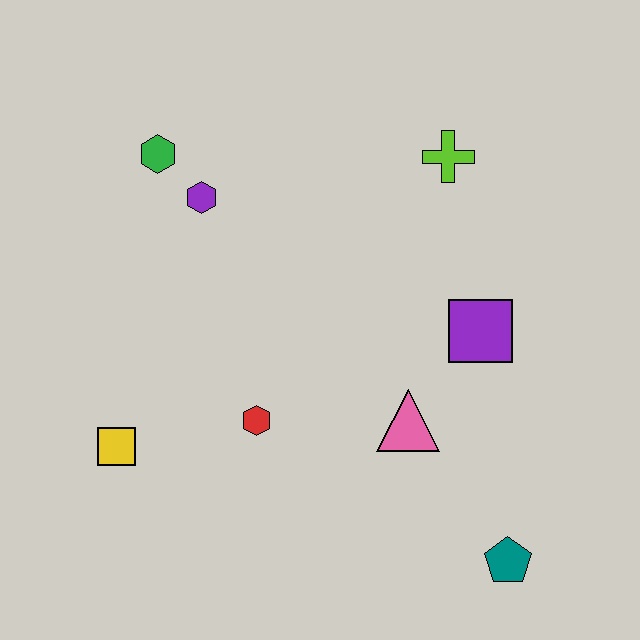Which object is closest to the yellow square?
The red hexagon is closest to the yellow square.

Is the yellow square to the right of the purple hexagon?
No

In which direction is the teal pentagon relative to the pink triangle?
The teal pentagon is below the pink triangle.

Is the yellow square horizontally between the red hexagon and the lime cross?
No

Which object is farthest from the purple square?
The yellow square is farthest from the purple square.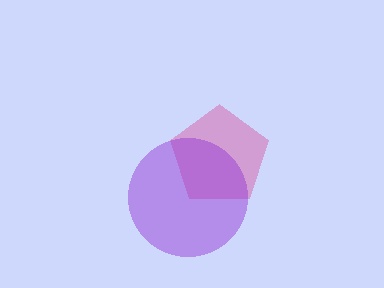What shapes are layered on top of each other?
The layered shapes are: a pink pentagon, a purple circle.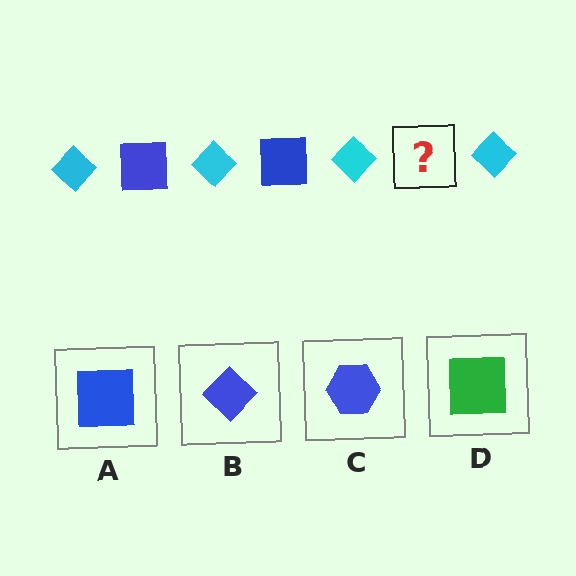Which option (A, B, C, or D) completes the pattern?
A.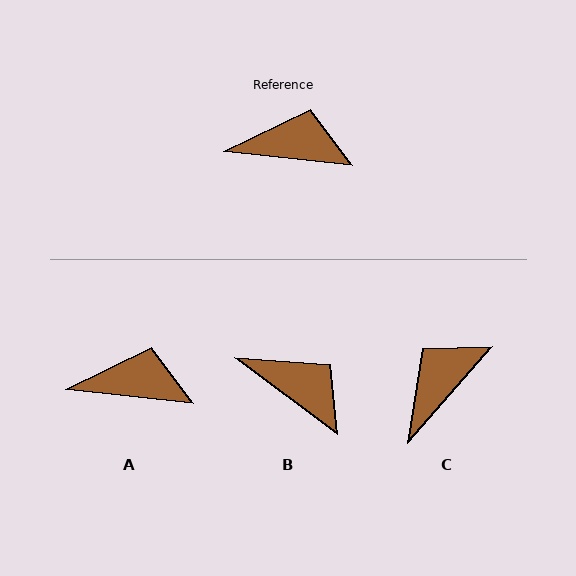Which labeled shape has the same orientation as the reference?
A.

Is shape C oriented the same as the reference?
No, it is off by about 55 degrees.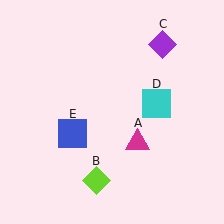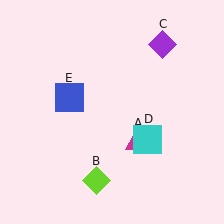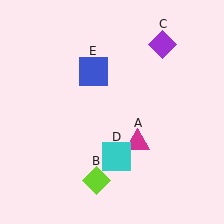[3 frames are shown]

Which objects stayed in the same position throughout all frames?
Magenta triangle (object A) and lime diamond (object B) and purple diamond (object C) remained stationary.